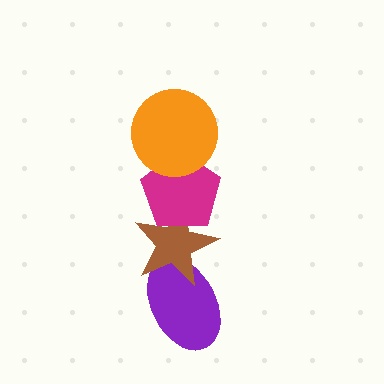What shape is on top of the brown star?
The magenta pentagon is on top of the brown star.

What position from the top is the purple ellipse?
The purple ellipse is 4th from the top.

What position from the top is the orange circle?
The orange circle is 1st from the top.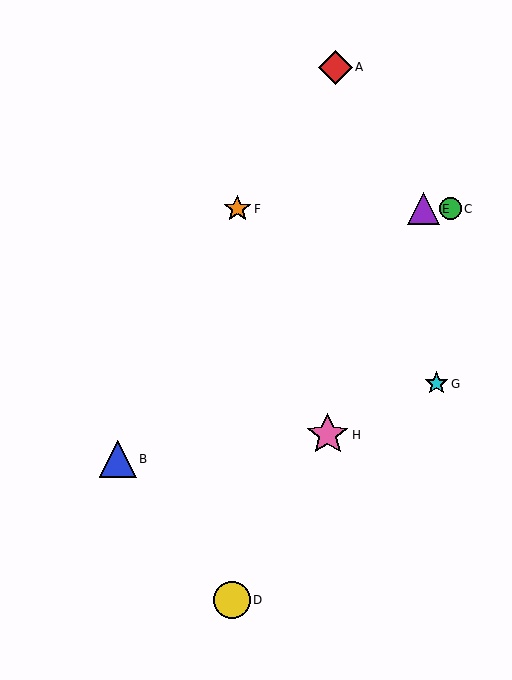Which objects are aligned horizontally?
Objects C, E, F are aligned horizontally.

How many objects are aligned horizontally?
3 objects (C, E, F) are aligned horizontally.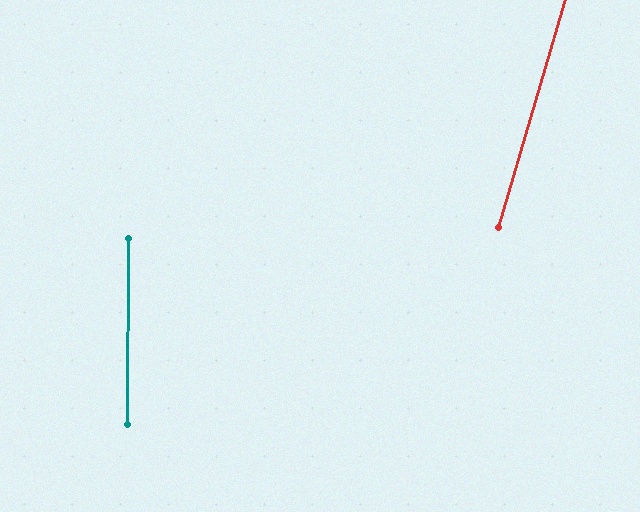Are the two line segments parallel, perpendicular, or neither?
Neither parallel nor perpendicular — they differ by about 16°.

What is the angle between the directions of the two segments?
Approximately 16 degrees.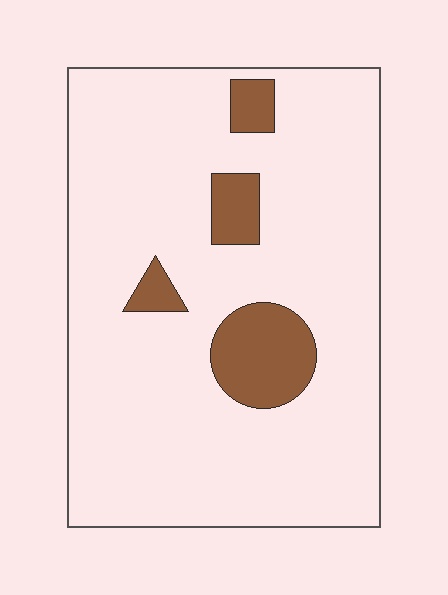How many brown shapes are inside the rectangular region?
4.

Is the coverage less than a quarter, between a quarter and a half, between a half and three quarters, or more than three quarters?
Less than a quarter.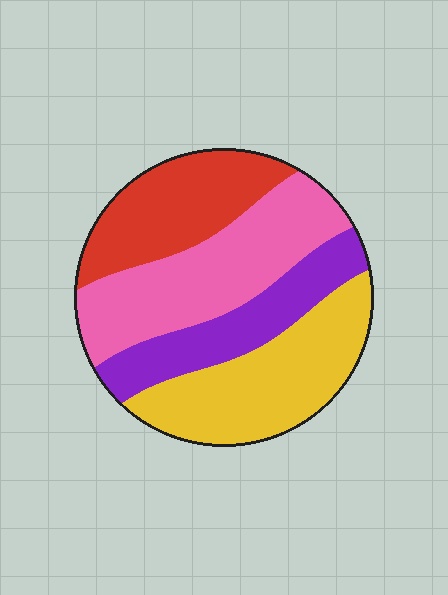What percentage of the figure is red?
Red covers roughly 20% of the figure.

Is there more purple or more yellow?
Yellow.